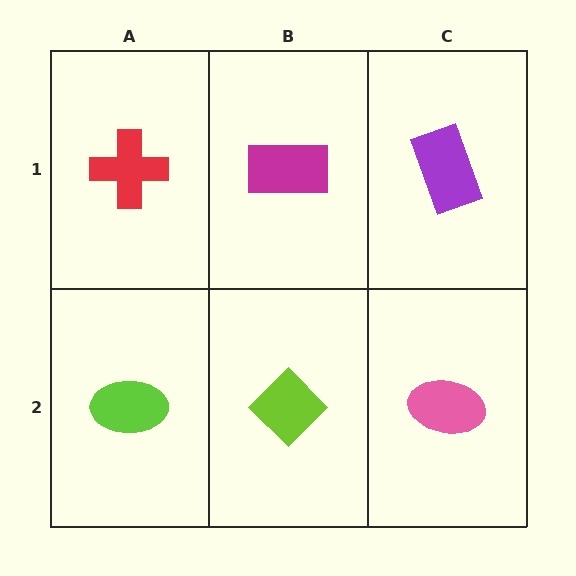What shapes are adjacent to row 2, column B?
A magenta rectangle (row 1, column B), a lime ellipse (row 2, column A), a pink ellipse (row 2, column C).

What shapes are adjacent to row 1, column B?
A lime diamond (row 2, column B), a red cross (row 1, column A), a purple rectangle (row 1, column C).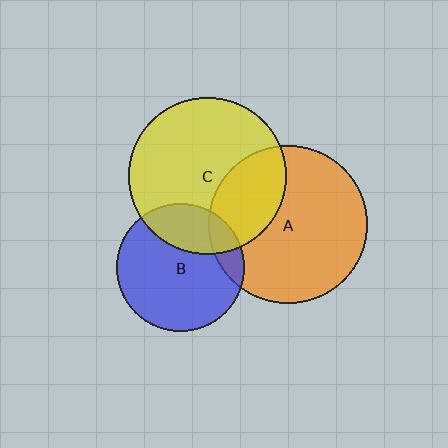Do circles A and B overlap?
Yes.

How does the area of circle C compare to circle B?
Approximately 1.5 times.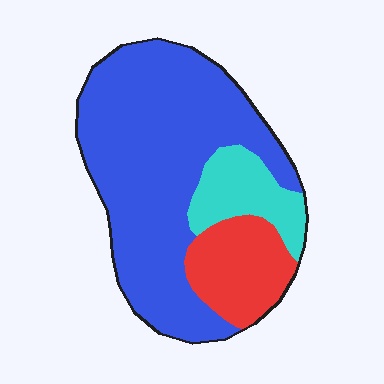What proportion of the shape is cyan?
Cyan takes up about one eighth (1/8) of the shape.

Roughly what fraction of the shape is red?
Red covers about 20% of the shape.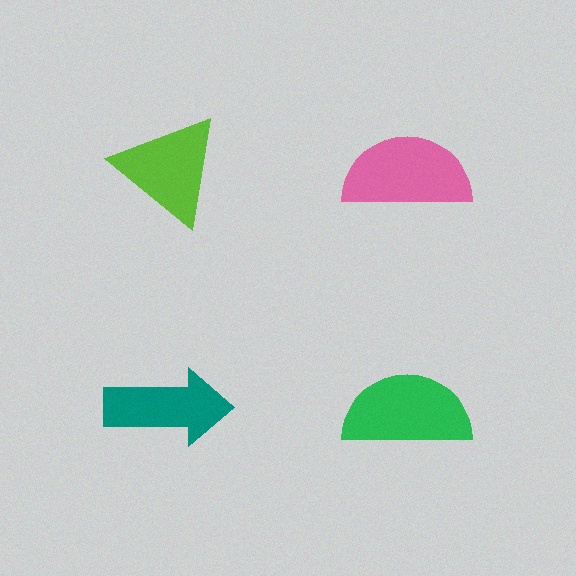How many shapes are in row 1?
2 shapes.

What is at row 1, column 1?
A lime triangle.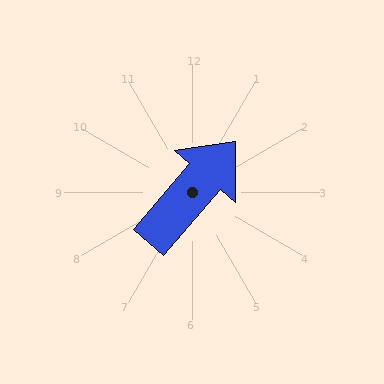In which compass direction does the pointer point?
Northeast.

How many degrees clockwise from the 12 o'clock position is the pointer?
Approximately 41 degrees.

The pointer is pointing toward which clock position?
Roughly 1 o'clock.